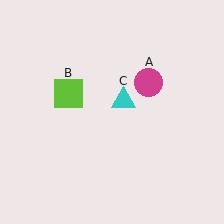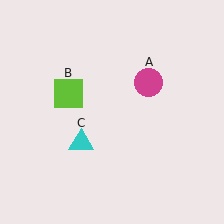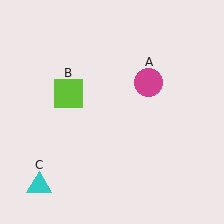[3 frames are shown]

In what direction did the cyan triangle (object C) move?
The cyan triangle (object C) moved down and to the left.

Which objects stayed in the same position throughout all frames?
Magenta circle (object A) and lime square (object B) remained stationary.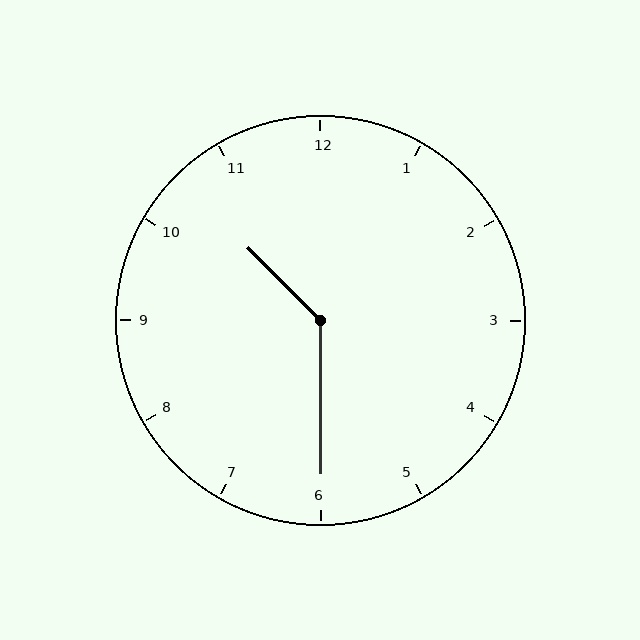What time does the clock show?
10:30.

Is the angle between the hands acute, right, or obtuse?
It is obtuse.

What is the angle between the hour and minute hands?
Approximately 135 degrees.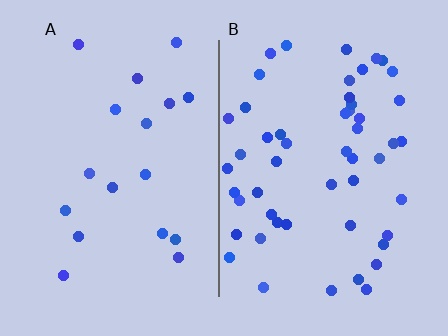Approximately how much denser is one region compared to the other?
Approximately 2.9× — region B over region A.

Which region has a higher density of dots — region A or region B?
B (the right).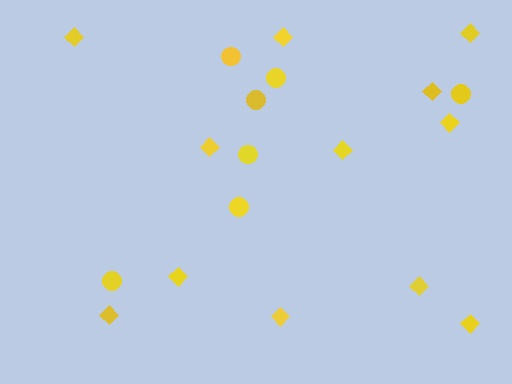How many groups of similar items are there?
There are 2 groups: one group of diamonds (12) and one group of circles (7).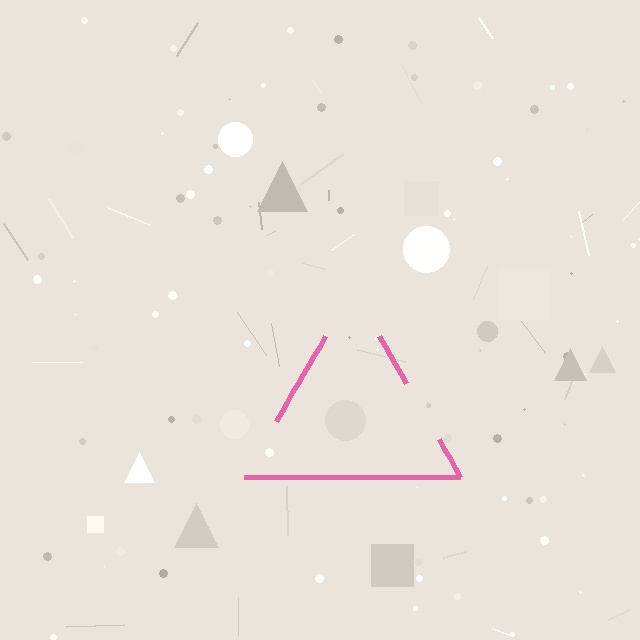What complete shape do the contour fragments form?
The contour fragments form a triangle.